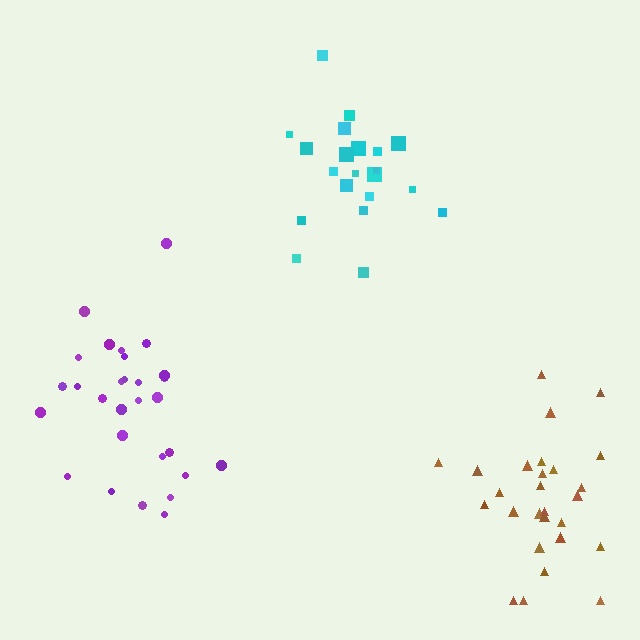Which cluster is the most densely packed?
Cyan.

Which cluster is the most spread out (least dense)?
Purple.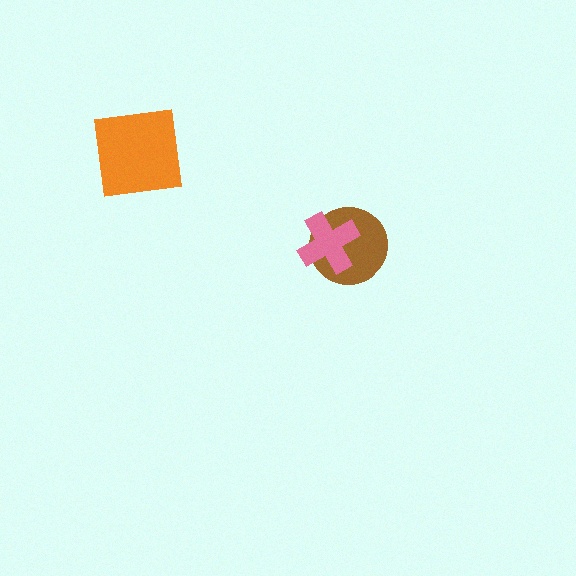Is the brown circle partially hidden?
Yes, it is partially covered by another shape.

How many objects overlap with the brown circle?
1 object overlaps with the brown circle.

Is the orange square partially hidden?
No, no other shape covers it.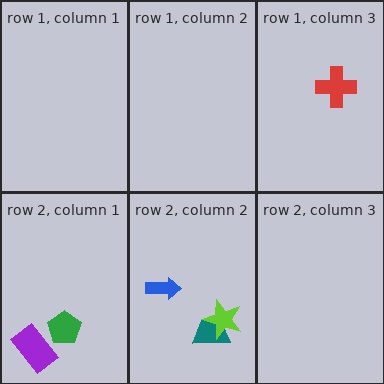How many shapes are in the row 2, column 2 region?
3.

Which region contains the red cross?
The row 1, column 3 region.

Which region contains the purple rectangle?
The row 2, column 1 region.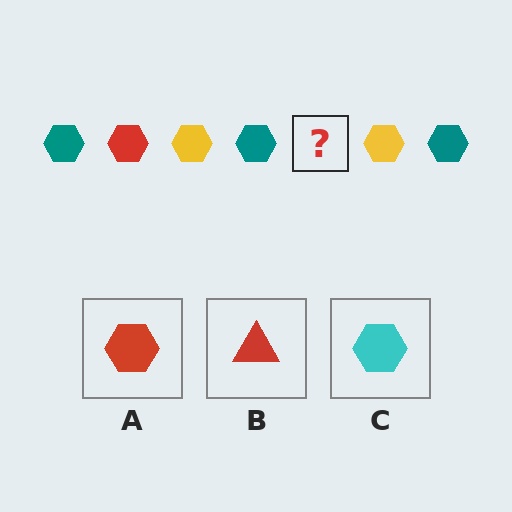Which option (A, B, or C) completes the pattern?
A.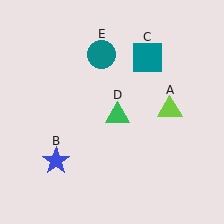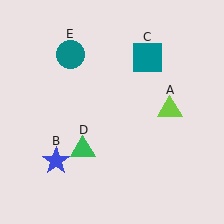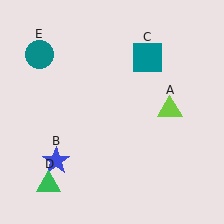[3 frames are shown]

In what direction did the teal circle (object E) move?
The teal circle (object E) moved left.